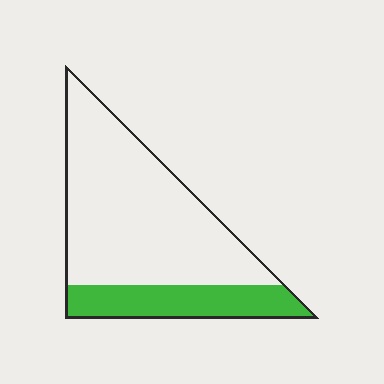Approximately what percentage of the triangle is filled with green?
Approximately 25%.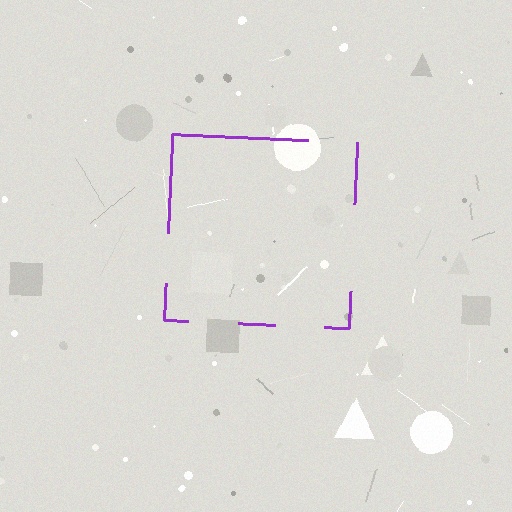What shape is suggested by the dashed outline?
The dashed outline suggests a square.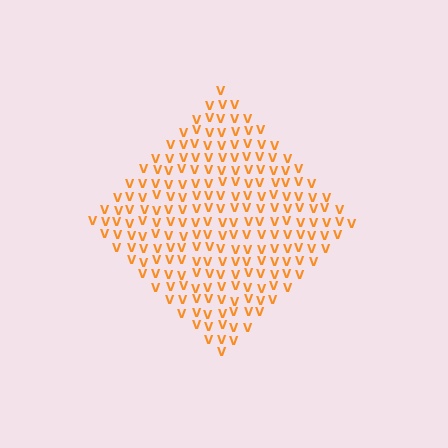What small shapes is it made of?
It is made of small letter V's.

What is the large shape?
The large shape is a diamond.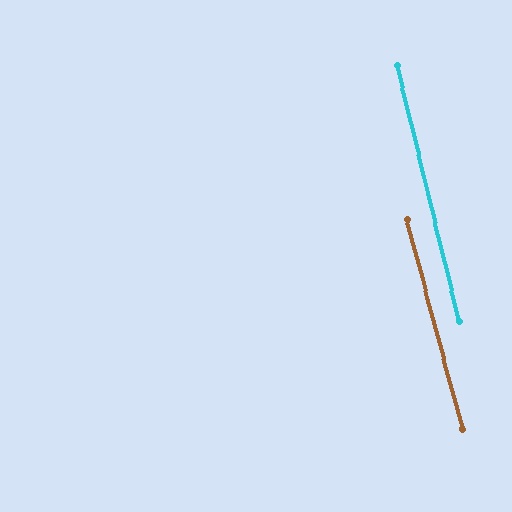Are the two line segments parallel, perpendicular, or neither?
Parallel — their directions differ by only 1.4°.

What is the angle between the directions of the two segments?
Approximately 1 degree.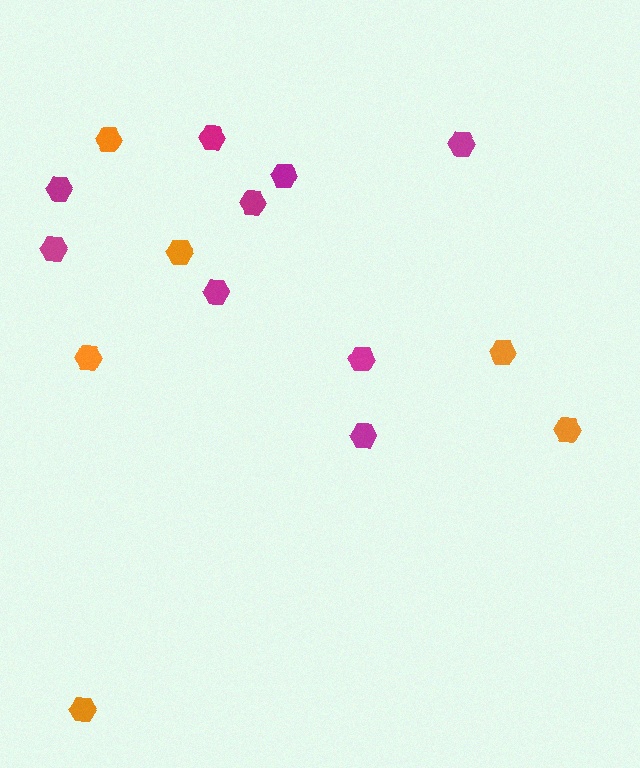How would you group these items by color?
There are 2 groups: one group of magenta hexagons (9) and one group of orange hexagons (6).